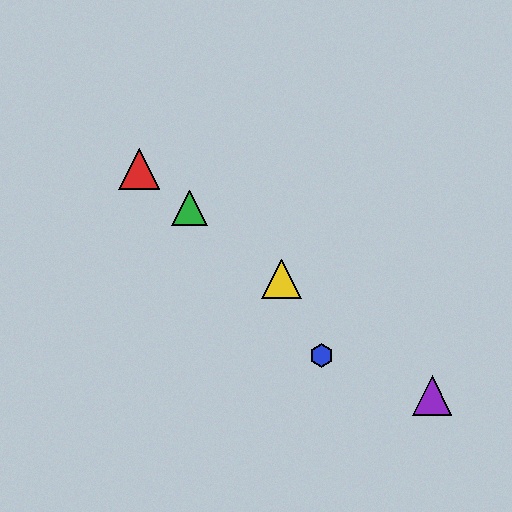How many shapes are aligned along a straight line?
4 shapes (the red triangle, the green triangle, the yellow triangle, the purple triangle) are aligned along a straight line.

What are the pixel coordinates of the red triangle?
The red triangle is at (139, 169).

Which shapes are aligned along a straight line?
The red triangle, the green triangle, the yellow triangle, the purple triangle are aligned along a straight line.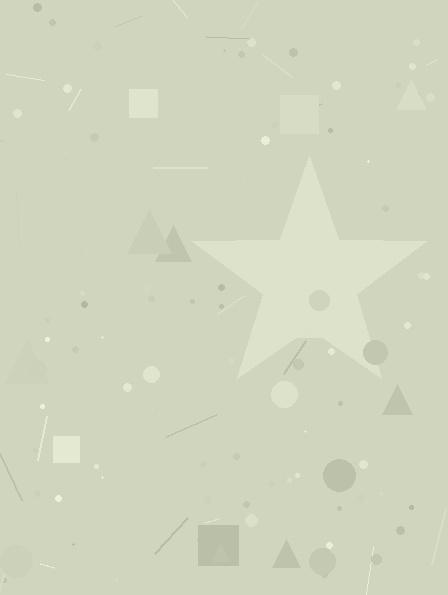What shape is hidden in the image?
A star is hidden in the image.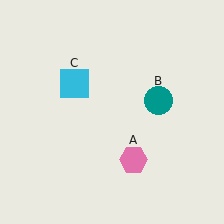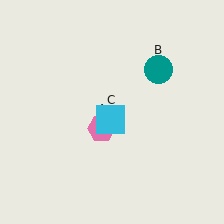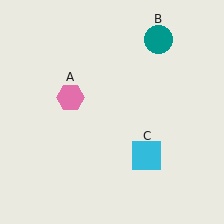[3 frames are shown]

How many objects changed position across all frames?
3 objects changed position: pink hexagon (object A), teal circle (object B), cyan square (object C).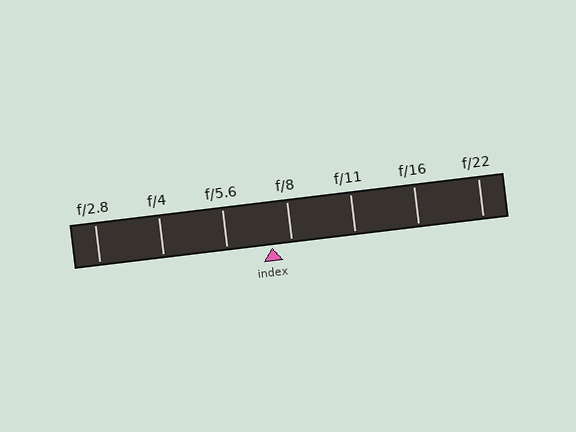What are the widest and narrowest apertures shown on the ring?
The widest aperture shown is f/2.8 and the narrowest is f/22.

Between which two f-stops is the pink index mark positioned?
The index mark is between f/5.6 and f/8.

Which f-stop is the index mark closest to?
The index mark is closest to f/8.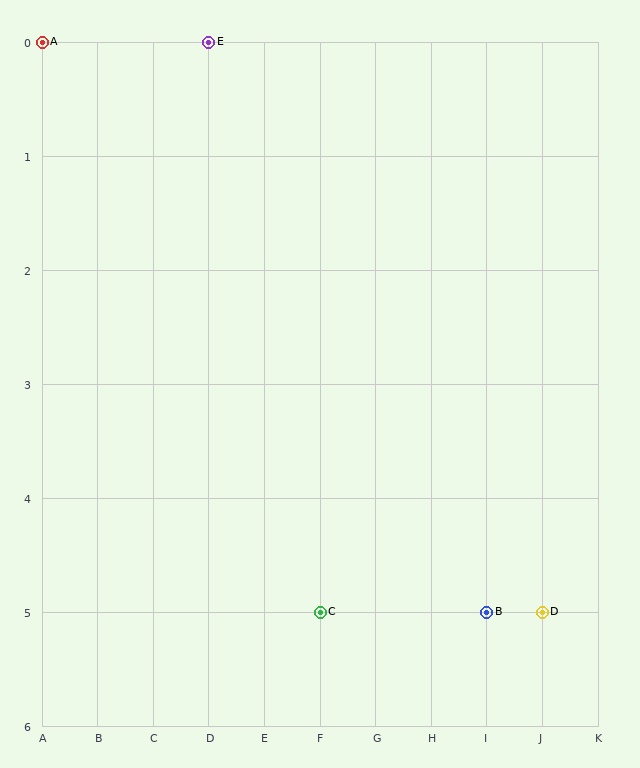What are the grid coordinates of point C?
Point C is at grid coordinates (F, 5).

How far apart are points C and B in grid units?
Points C and B are 3 columns apart.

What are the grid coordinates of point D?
Point D is at grid coordinates (J, 5).